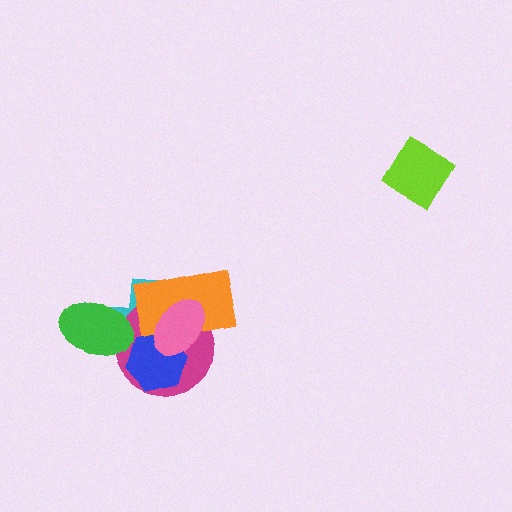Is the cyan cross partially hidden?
Yes, it is partially covered by another shape.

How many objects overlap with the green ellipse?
2 objects overlap with the green ellipse.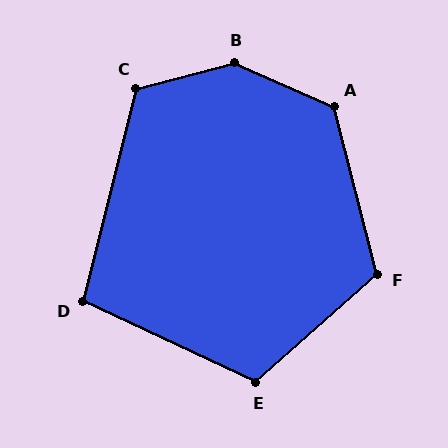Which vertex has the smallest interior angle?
D, at approximately 101 degrees.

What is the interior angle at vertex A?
Approximately 128 degrees (obtuse).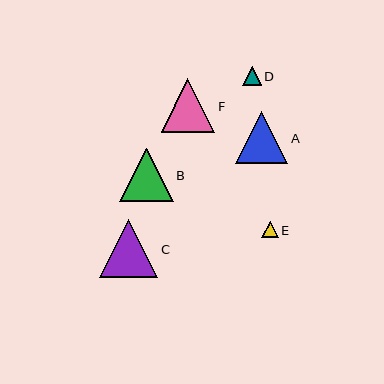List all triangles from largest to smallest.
From largest to smallest: C, B, F, A, D, E.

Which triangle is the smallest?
Triangle E is the smallest with a size of approximately 16 pixels.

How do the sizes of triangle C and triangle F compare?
Triangle C and triangle F are approximately the same size.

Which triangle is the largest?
Triangle C is the largest with a size of approximately 58 pixels.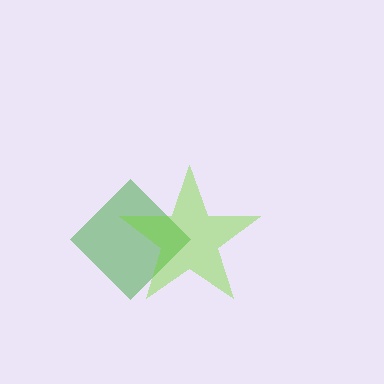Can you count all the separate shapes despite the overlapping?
Yes, there are 2 separate shapes.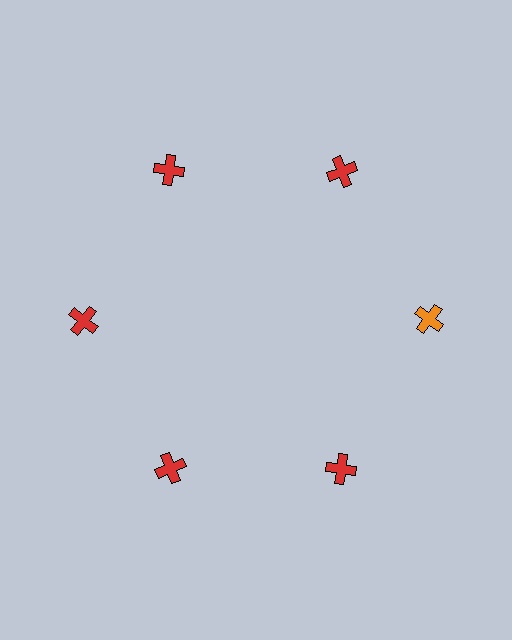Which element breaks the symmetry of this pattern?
The orange cross at roughly the 3 o'clock position breaks the symmetry. All other shapes are red crosses.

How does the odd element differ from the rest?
It has a different color: orange instead of red.